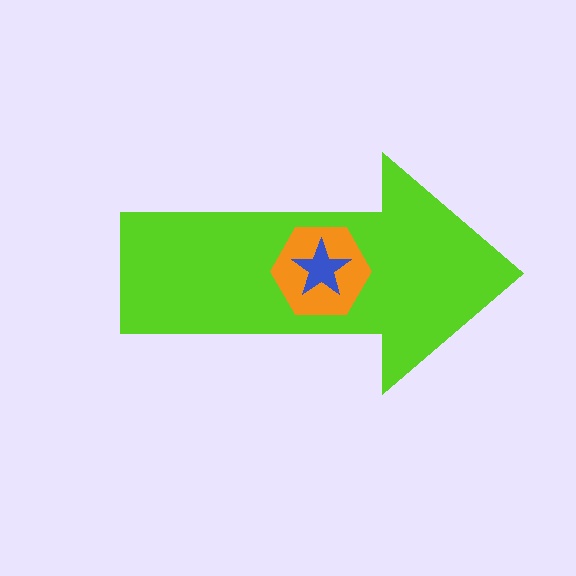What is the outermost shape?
The lime arrow.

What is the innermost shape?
The blue star.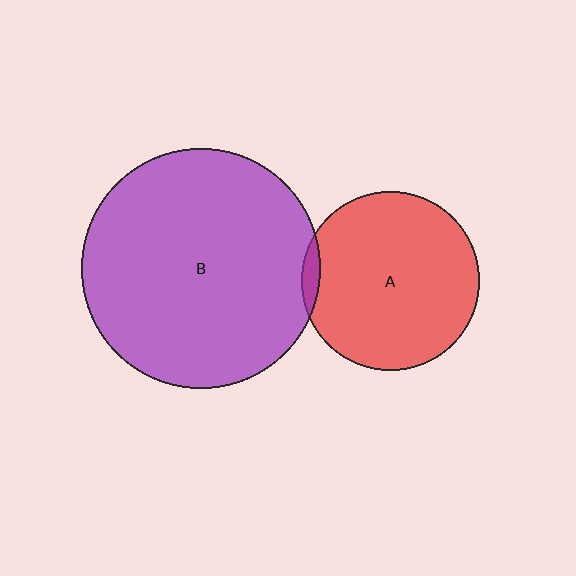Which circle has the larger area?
Circle B (purple).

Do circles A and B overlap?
Yes.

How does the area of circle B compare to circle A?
Approximately 1.8 times.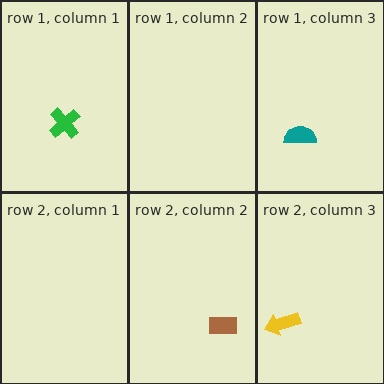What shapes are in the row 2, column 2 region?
The brown rectangle.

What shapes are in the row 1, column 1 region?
The green cross.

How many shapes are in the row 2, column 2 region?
1.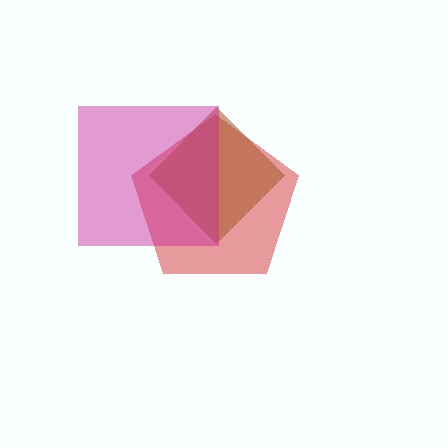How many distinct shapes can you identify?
There are 3 distinct shapes: a red pentagon, a brown diamond, a magenta square.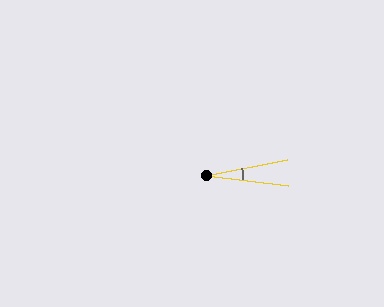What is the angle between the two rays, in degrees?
Approximately 18 degrees.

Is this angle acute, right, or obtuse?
It is acute.